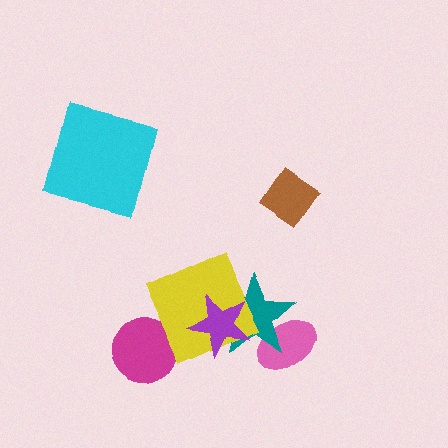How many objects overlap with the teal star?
3 objects overlap with the teal star.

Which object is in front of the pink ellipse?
The teal star is in front of the pink ellipse.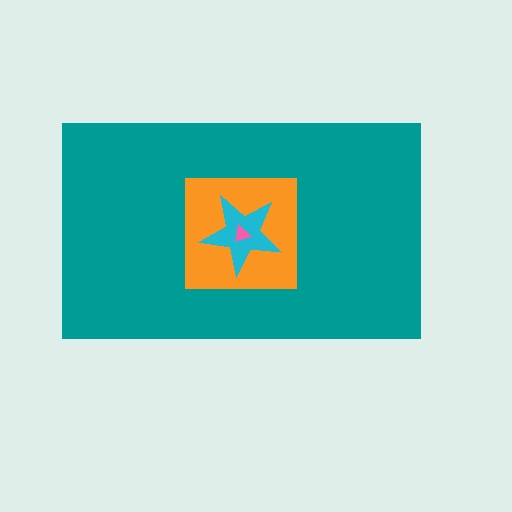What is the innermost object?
The pink triangle.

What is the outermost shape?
The teal rectangle.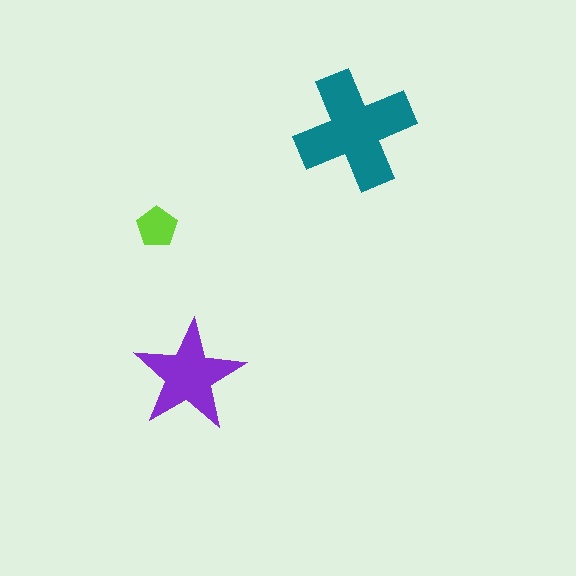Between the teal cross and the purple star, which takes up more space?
The teal cross.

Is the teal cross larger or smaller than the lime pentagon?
Larger.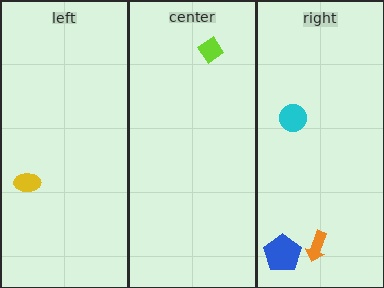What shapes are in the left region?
The yellow ellipse.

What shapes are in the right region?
The cyan circle, the orange arrow, the blue pentagon.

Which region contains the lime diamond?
The center region.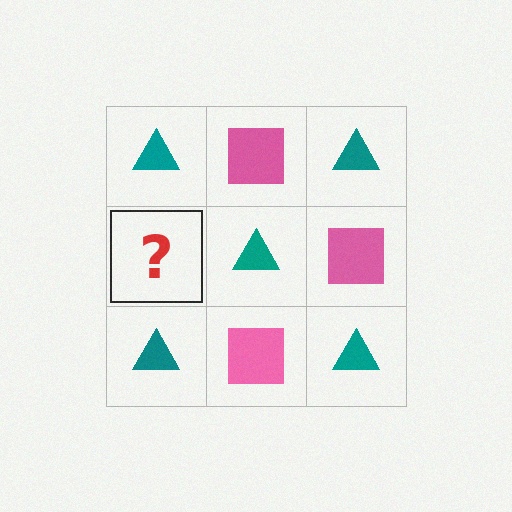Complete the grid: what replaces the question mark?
The question mark should be replaced with a pink square.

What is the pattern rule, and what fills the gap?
The rule is that it alternates teal triangle and pink square in a checkerboard pattern. The gap should be filled with a pink square.